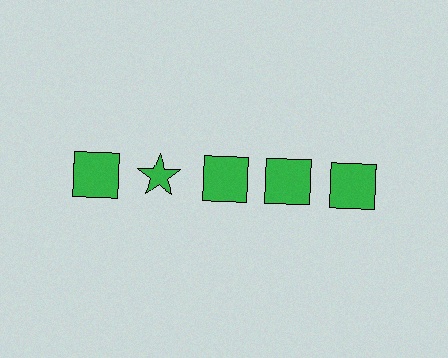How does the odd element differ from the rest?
It has a different shape: star instead of square.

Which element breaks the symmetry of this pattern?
The green star in the top row, second from left column breaks the symmetry. All other shapes are green squares.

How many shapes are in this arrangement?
There are 5 shapes arranged in a grid pattern.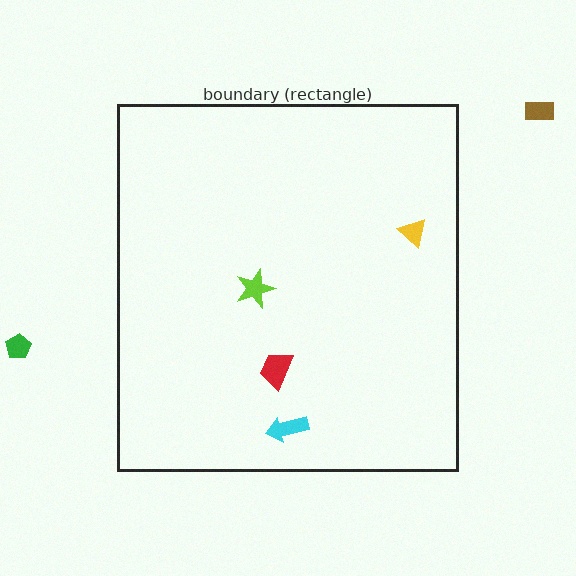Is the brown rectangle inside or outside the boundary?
Outside.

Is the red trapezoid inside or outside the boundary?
Inside.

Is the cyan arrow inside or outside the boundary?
Inside.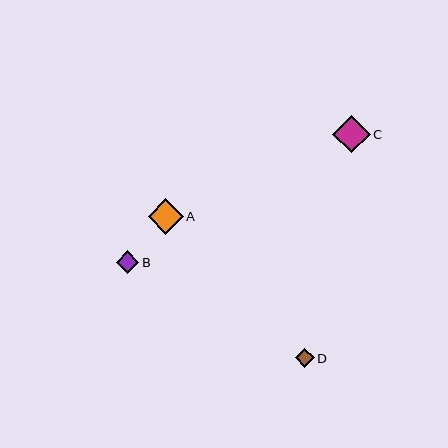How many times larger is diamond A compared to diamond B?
Diamond A is approximately 1.6 times the size of diamond B.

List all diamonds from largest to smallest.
From largest to smallest: C, A, B, D.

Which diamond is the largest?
Diamond C is the largest with a size of approximately 37 pixels.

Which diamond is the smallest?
Diamond D is the smallest with a size of approximately 19 pixels.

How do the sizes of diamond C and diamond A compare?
Diamond C and diamond A are approximately the same size.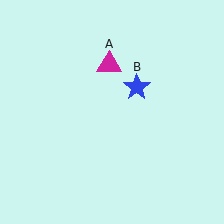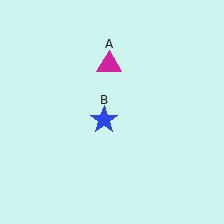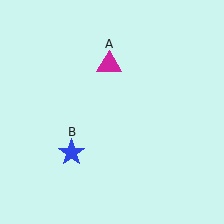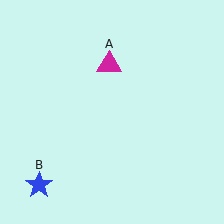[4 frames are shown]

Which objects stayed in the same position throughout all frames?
Magenta triangle (object A) remained stationary.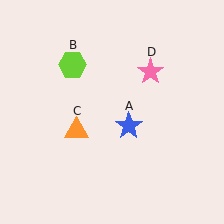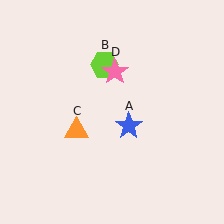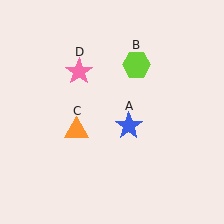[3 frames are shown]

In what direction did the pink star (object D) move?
The pink star (object D) moved left.